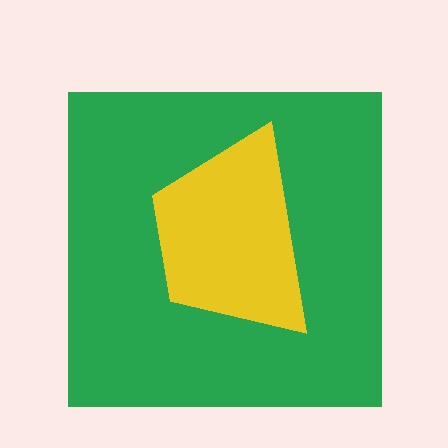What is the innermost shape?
The yellow trapezoid.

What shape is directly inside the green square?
The yellow trapezoid.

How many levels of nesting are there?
2.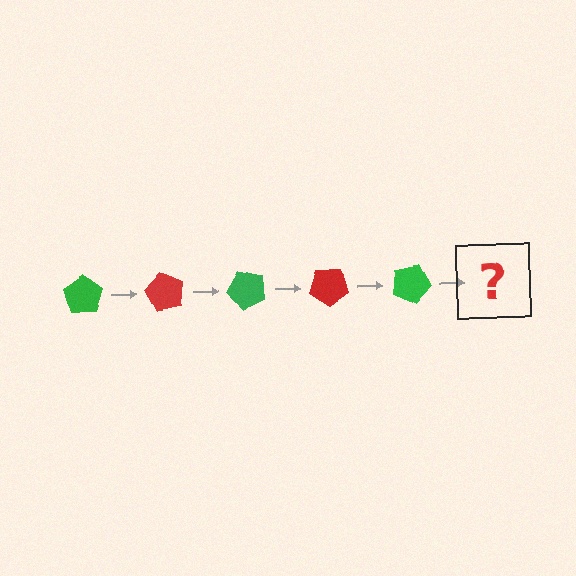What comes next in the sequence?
The next element should be a red pentagon, rotated 300 degrees from the start.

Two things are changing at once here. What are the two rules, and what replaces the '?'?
The two rules are that it rotates 60 degrees each step and the color cycles through green and red. The '?' should be a red pentagon, rotated 300 degrees from the start.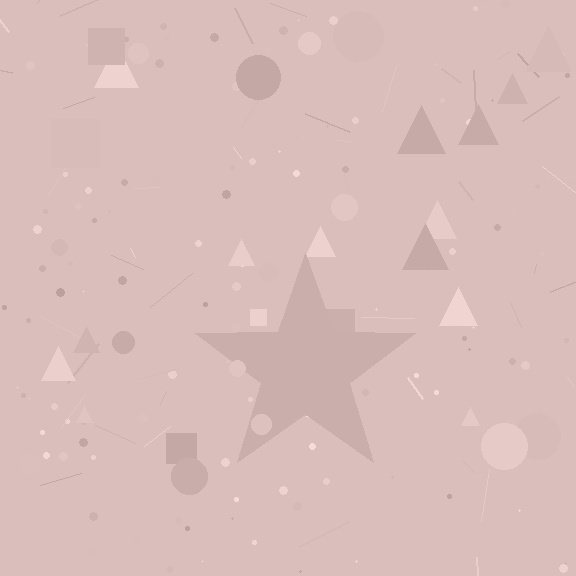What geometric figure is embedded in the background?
A star is embedded in the background.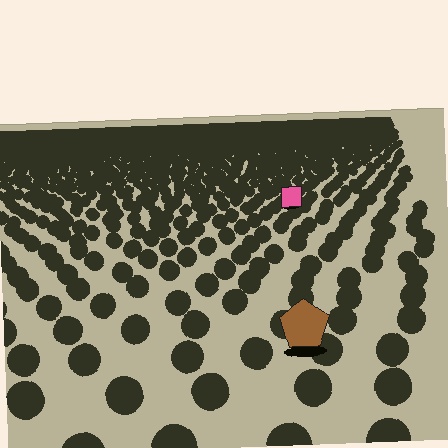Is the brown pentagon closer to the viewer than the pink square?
Yes. The brown pentagon is closer — you can tell from the texture gradient: the ground texture is coarser near it.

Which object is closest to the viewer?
The brown pentagon is closest. The texture marks near it are larger and more spread out.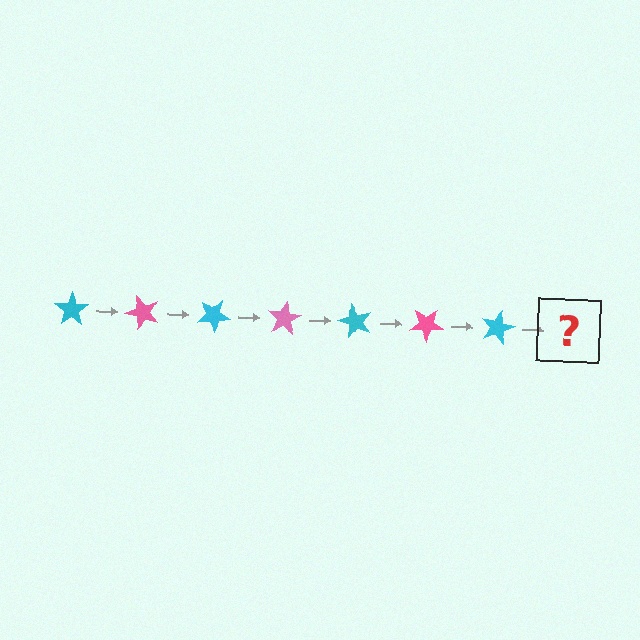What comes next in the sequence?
The next element should be a pink star, rotated 350 degrees from the start.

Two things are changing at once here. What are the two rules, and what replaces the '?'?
The two rules are that it rotates 50 degrees each step and the color cycles through cyan and pink. The '?' should be a pink star, rotated 350 degrees from the start.